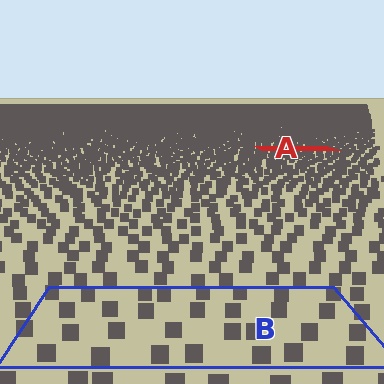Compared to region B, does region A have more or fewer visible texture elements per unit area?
Region A has more texture elements per unit area — they are packed more densely because it is farther away.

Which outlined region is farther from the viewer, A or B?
Region A is farther from the viewer — the texture elements inside it appear smaller and more densely packed.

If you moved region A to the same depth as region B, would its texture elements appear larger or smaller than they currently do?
They would appear larger. At a closer depth, the same texture elements are projected at a bigger on-screen size.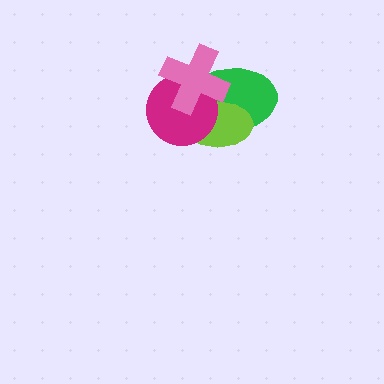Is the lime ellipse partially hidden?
Yes, it is partially covered by another shape.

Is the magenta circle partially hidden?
Yes, it is partially covered by another shape.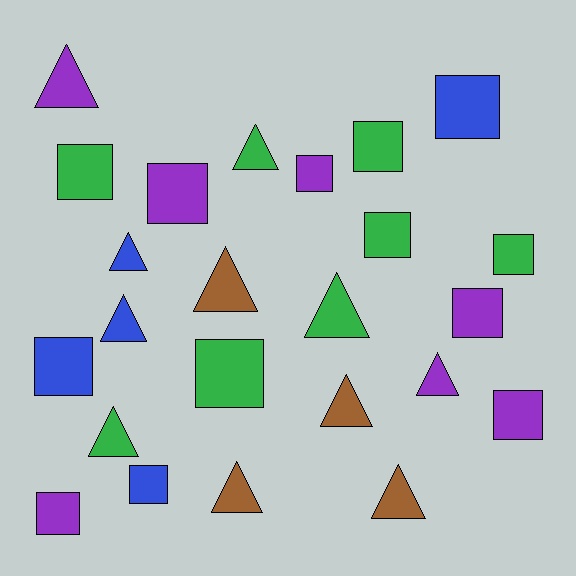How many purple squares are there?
There are 5 purple squares.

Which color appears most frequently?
Green, with 8 objects.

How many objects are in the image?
There are 24 objects.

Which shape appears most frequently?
Square, with 13 objects.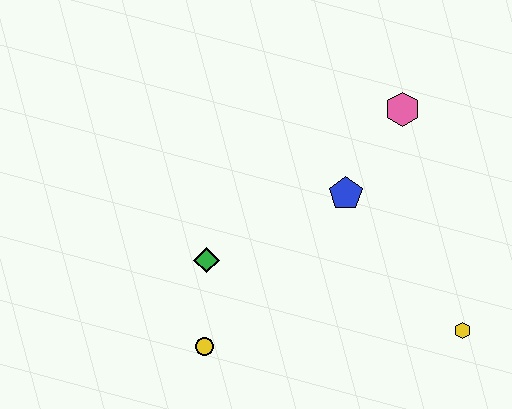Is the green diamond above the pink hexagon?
No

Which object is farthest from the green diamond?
The yellow hexagon is farthest from the green diamond.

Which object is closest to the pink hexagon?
The blue pentagon is closest to the pink hexagon.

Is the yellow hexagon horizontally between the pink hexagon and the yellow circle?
No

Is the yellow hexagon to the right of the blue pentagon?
Yes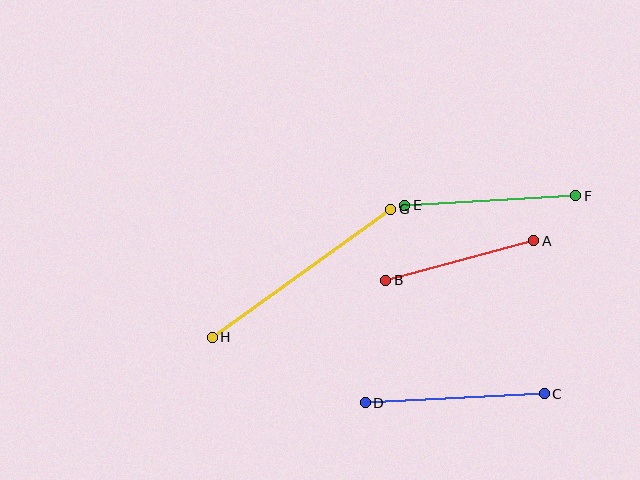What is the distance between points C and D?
The distance is approximately 179 pixels.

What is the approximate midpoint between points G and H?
The midpoint is at approximately (301, 273) pixels.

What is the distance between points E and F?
The distance is approximately 171 pixels.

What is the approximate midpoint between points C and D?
The midpoint is at approximately (455, 398) pixels.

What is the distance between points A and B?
The distance is approximately 153 pixels.